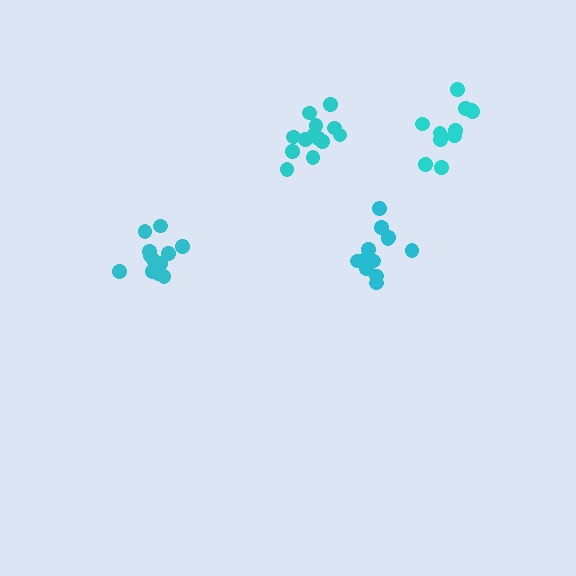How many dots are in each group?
Group 1: 13 dots, Group 2: 12 dots, Group 3: 11 dots, Group 4: 13 dots (49 total).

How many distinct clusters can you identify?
There are 4 distinct clusters.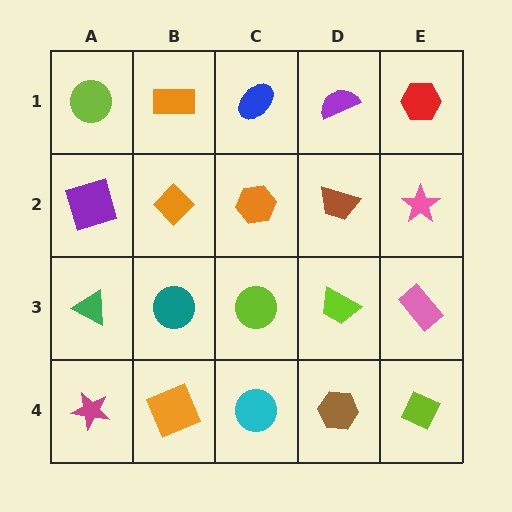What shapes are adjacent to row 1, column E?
A pink star (row 2, column E), a purple semicircle (row 1, column D).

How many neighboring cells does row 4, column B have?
3.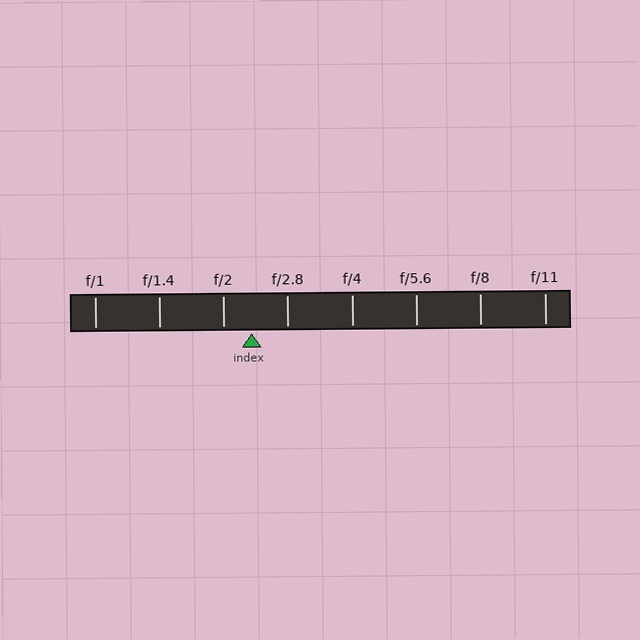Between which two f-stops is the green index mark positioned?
The index mark is between f/2 and f/2.8.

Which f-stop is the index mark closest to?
The index mark is closest to f/2.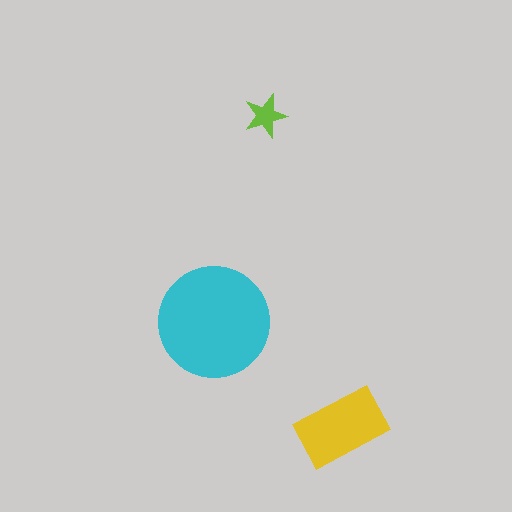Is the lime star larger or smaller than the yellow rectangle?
Smaller.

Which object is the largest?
The cyan circle.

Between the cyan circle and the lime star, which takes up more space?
The cyan circle.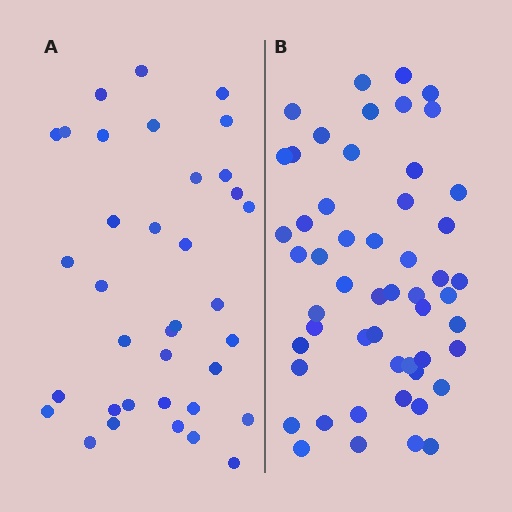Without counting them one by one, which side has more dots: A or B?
Region B (the right region) has more dots.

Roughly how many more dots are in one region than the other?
Region B has approximately 15 more dots than region A.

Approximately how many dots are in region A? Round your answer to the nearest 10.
About 40 dots. (The exact count is 36, which rounds to 40.)